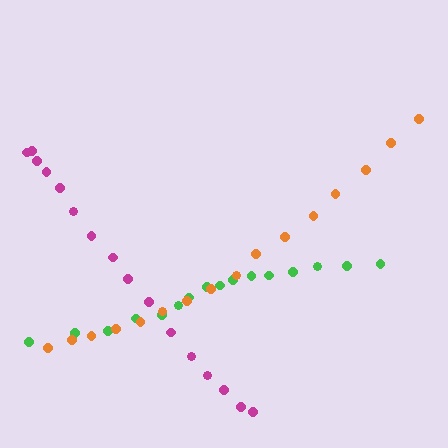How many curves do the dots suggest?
There are 3 distinct paths.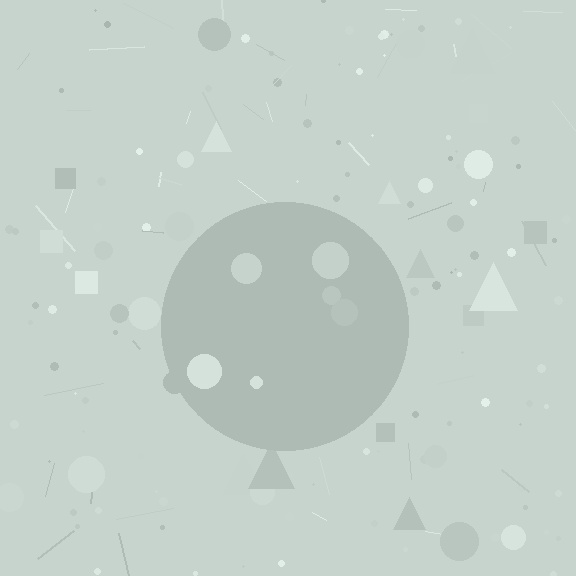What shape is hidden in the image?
A circle is hidden in the image.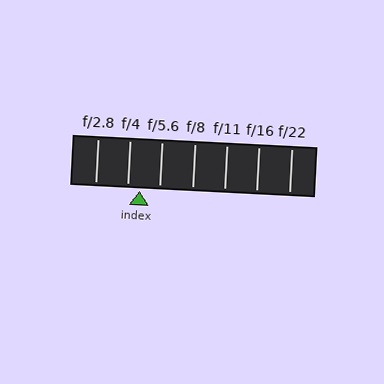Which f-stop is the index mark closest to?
The index mark is closest to f/4.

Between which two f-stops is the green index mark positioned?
The index mark is between f/4 and f/5.6.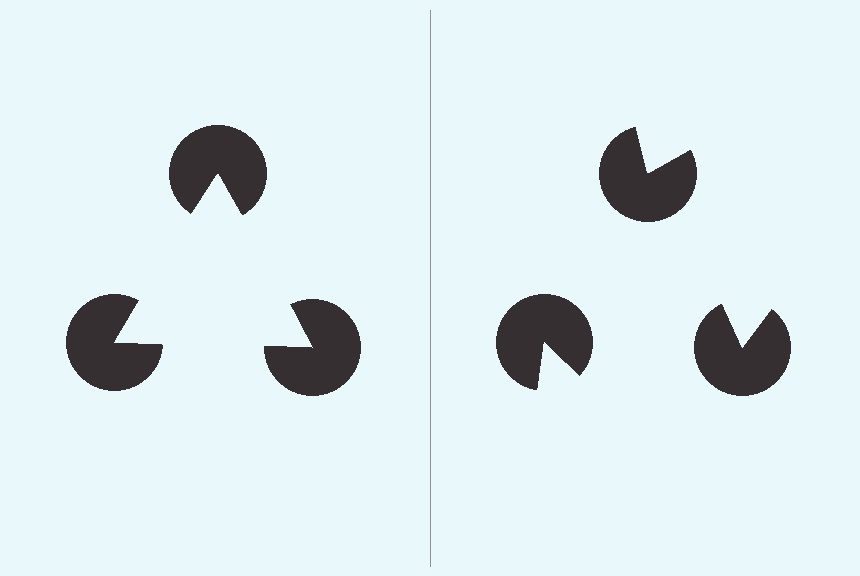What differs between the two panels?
The pac-man discs are positioned identically on both sides; only the wedge orientations differ. On the left they align to a triangle; on the right they are misaligned.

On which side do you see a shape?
An illusory triangle appears on the left side. On the right side the wedge cuts are rotated, so no coherent shape forms.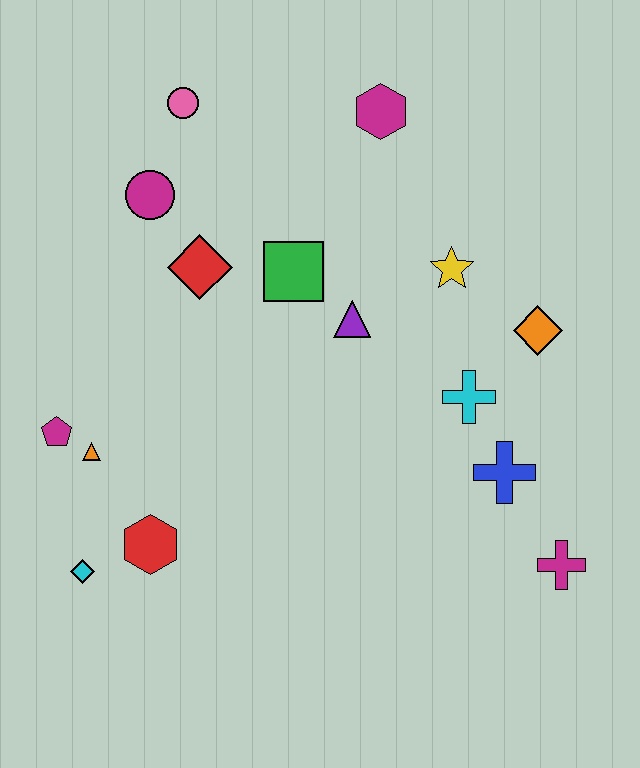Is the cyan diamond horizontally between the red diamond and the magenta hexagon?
No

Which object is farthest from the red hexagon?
The magenta hexagon is farthest from the red hexagon.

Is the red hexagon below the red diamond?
Yes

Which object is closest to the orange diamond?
The cyan cross is closest to the orange diamond.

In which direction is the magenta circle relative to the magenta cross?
The magenta circle is to the left of the magenta cross.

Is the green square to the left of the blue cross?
Yes